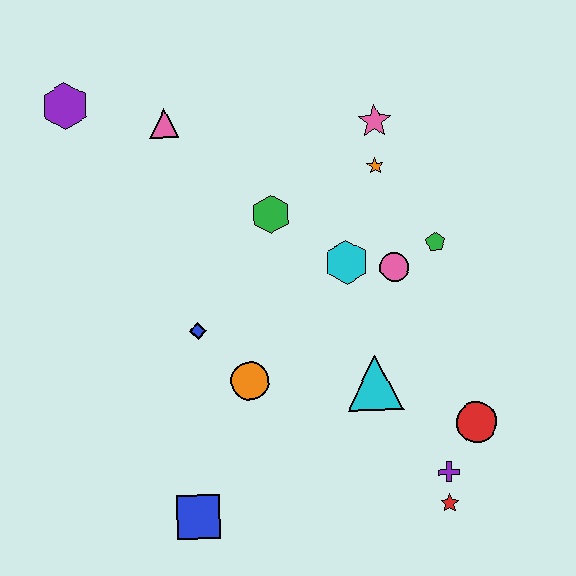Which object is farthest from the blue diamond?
The red star is farthest from the blue diamond.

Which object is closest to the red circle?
The purple cross is closest to the red circle.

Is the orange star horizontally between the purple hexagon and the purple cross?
Yes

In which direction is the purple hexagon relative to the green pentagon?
The purple hexagon is to the left of the green pentagon.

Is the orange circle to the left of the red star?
Yes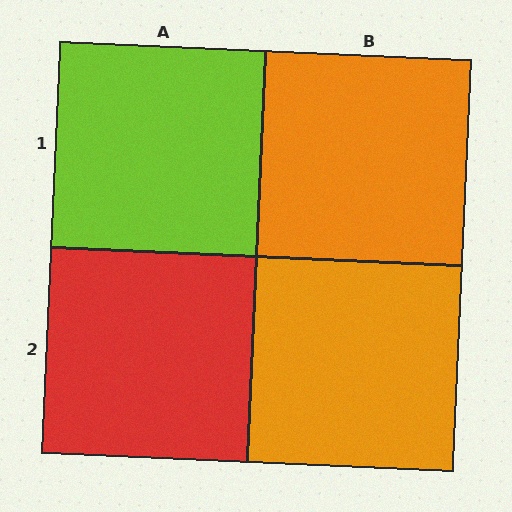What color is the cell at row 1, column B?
Orange.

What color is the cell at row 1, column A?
Lime.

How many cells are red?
1 cell is red.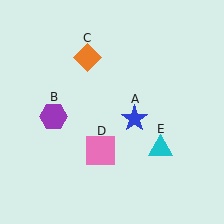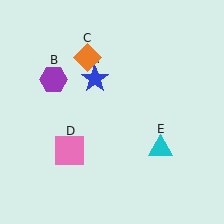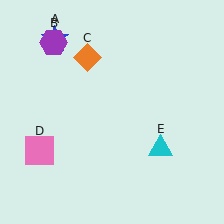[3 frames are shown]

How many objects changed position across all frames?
3 objects changed position: blue star (object A), purple hexagon (object B), pink square (object D).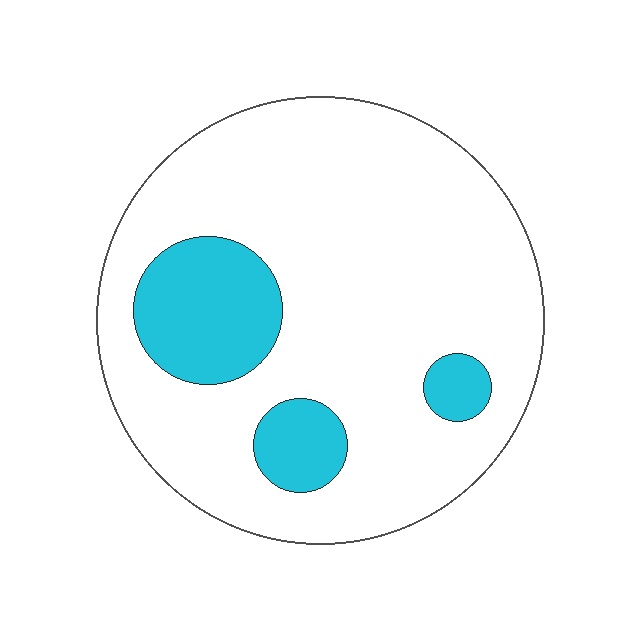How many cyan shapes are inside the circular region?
3.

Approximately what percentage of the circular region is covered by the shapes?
Approximately 20%.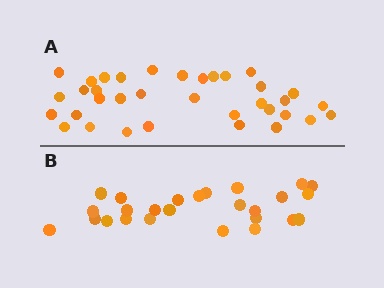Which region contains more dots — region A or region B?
Region A (the top region) has more dots.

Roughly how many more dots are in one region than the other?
Region A has roughly 8 or so more dots than region B.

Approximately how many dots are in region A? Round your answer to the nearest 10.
About 40 dots. (The exact count is 35, which rounds to 40.)